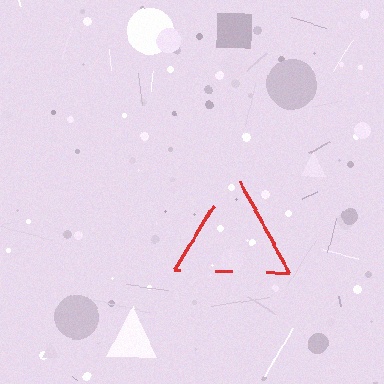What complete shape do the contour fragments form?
The contour fragments form a triangle.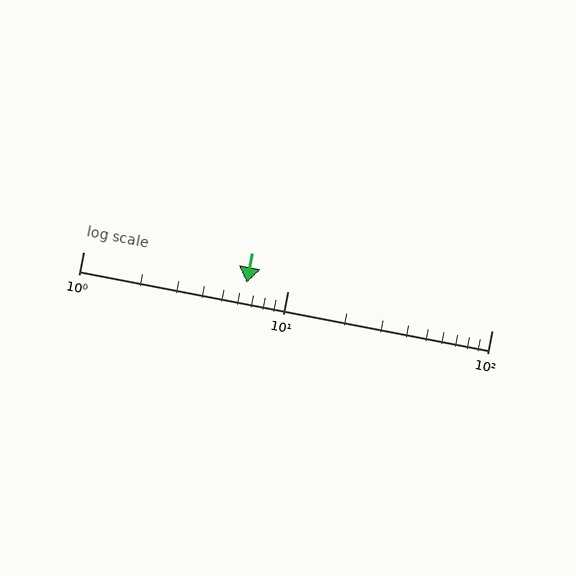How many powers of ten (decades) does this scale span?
The scale spans 2 decades, from 1 to 100.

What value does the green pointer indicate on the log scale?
The pointer indicates approximately 6.3.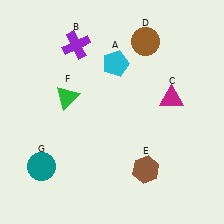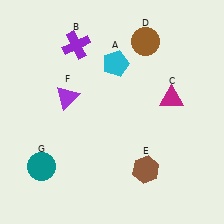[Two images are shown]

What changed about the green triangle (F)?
In Image 1, F is green. In Image 2, it changed to purple.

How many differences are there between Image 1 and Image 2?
There is 1 difference between the two images.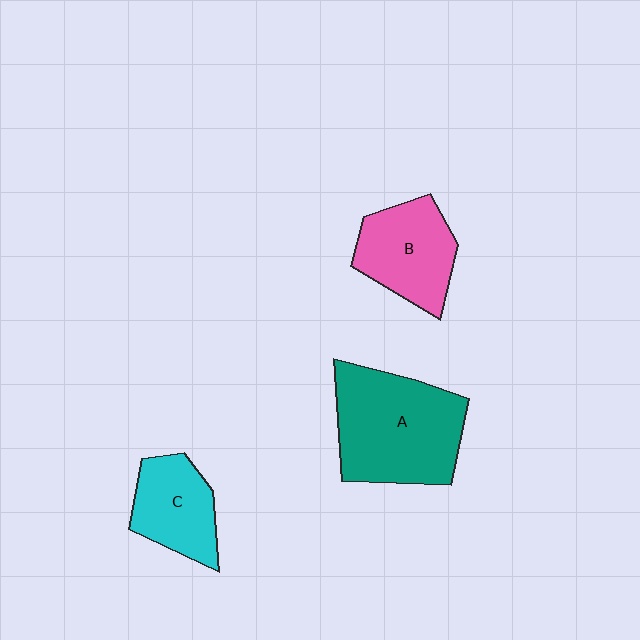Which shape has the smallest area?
Shape C (cyan).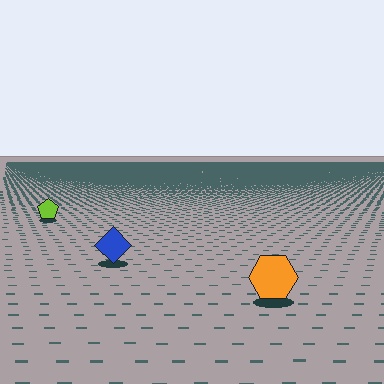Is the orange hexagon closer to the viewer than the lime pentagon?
Yes. The orange hexagon is closer — you can tell from the texture gradient: the ground texture is coarser near it.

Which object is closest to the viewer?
The orange hexagon is closest. The texture marks near it are larger and more spread out.